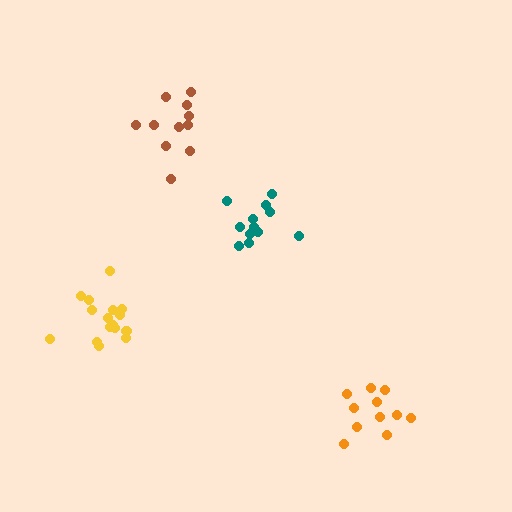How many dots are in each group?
Group 1: 16 dots, Group 2: 11 dots, Group 3: 11 dots, Group 4: 12 dots (50 total).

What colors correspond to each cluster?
The clusters are colored: yellow, orange, brown, teal.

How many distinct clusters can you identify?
There are 4 distinct clusters.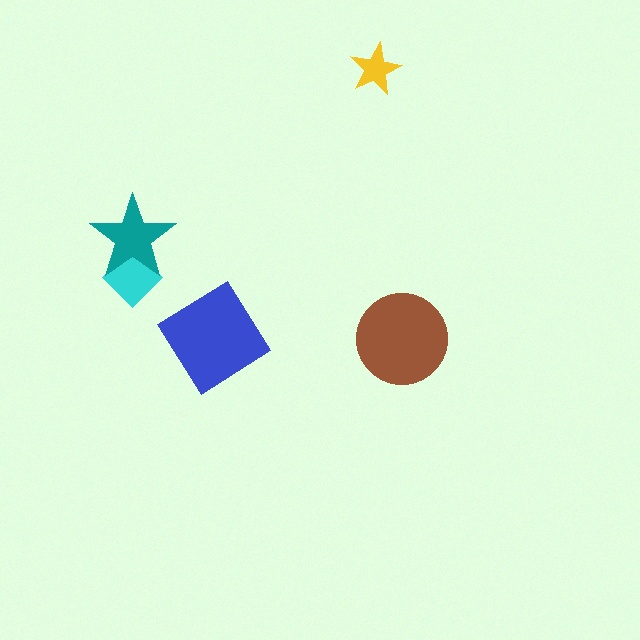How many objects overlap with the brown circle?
0 objects overlap with the brown circle.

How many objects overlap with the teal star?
1 object overlaps with the teal star.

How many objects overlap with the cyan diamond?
1 object overlaps with the cyan diamond.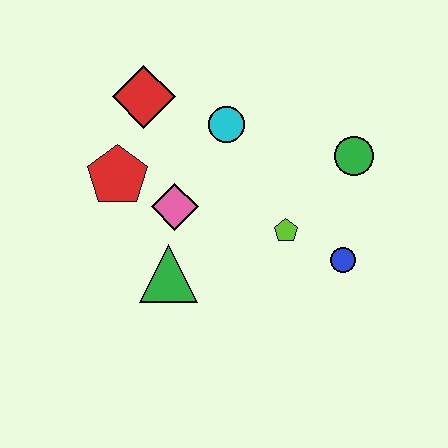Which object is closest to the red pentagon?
The pink diamond is closest to the red pentagon.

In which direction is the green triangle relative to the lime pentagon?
The green triangle is to the left of the lime pentagon.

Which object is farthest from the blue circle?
The red diamond is farthest from the blue circle.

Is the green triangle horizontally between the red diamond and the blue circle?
Yes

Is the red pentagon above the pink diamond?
Yes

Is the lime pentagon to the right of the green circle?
No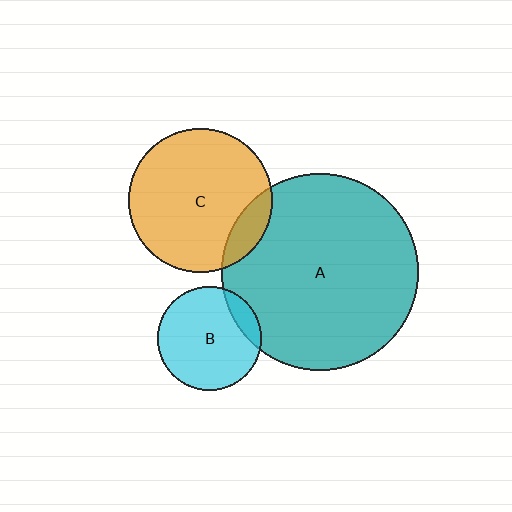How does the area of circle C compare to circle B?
Approximately 1.9 times.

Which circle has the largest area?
Circle A (teal).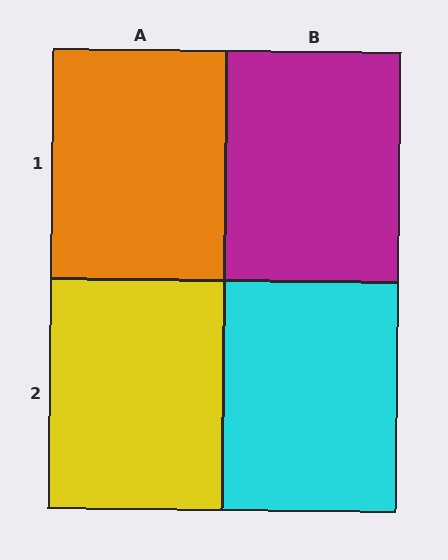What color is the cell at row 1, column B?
Magenta.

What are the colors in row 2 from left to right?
Yellow, cyan.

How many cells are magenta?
1 cell is magenta.